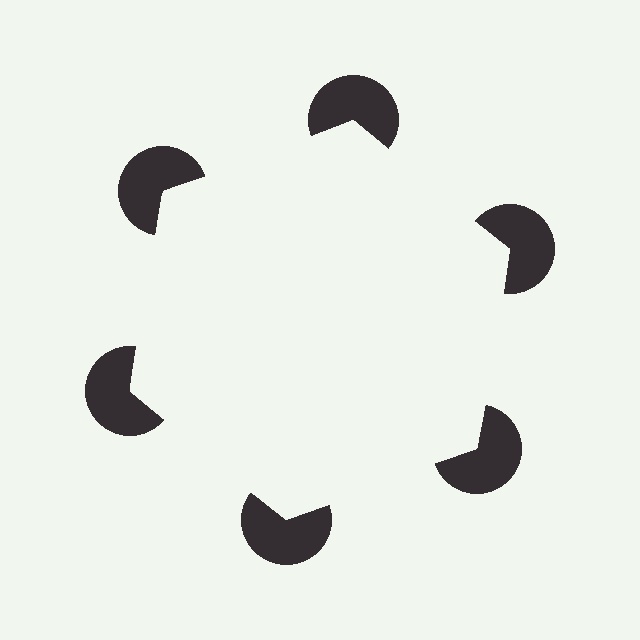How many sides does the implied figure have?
6 sides.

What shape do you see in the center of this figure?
An illusory hexagon — its edges are inferred from the aligned wedge cuts in the pac-man discs, not physically drawn.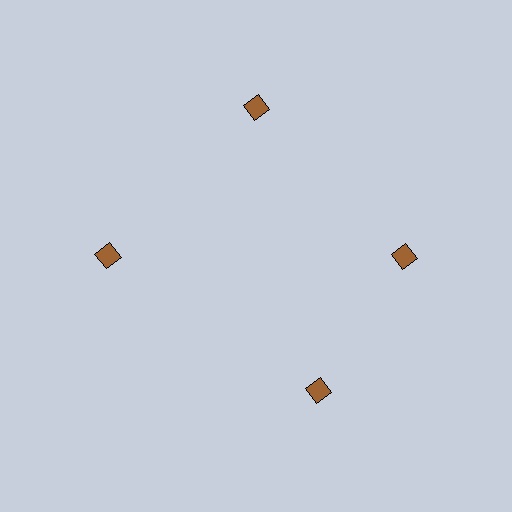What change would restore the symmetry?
The symmetry would be restored by rotating it back into even spacing with its neighbors so that all 4 diamonds sit at equal angles and equal distance from the center.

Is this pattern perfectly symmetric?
No. The 4 brown diamonds are arranged in a ring, but one element near the 6 o'clock position is rotated out of alignment along the ring, breaking the 4-fold rotational symmetry.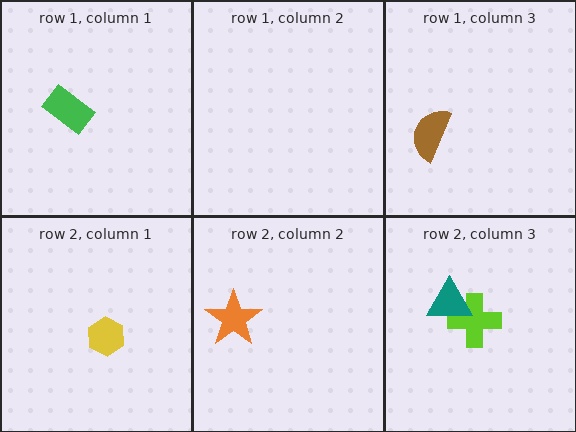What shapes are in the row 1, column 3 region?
The brown semicircle.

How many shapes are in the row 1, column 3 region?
1.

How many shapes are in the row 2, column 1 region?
1.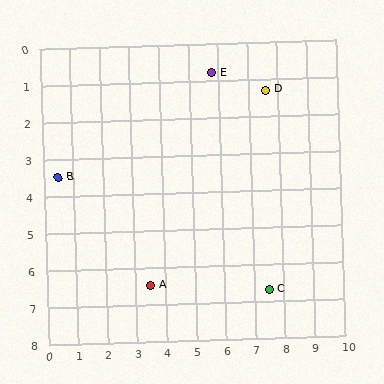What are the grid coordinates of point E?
Point E is at approximately (5.8, 0.8).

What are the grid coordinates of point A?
Point A is at approximately (3.5, 6.5).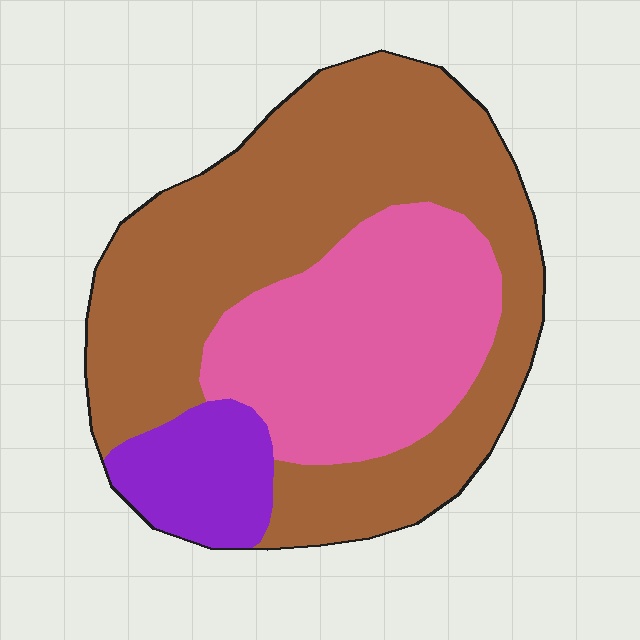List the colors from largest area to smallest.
From largest to smallest: brown, pink, purple.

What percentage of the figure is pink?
Pink covers 31% of the figure.